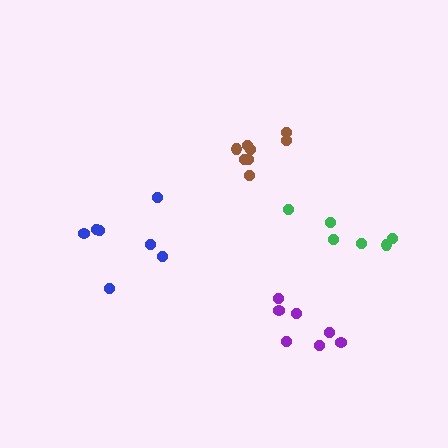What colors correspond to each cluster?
The clusters are colored: brown, green, blue, purple.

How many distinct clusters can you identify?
There are 4 distinct clusters.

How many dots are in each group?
Group 1: 8 dots, Group 2: 6 dots, Group 3: 7 dots, Group 4: 7 dots (28 total).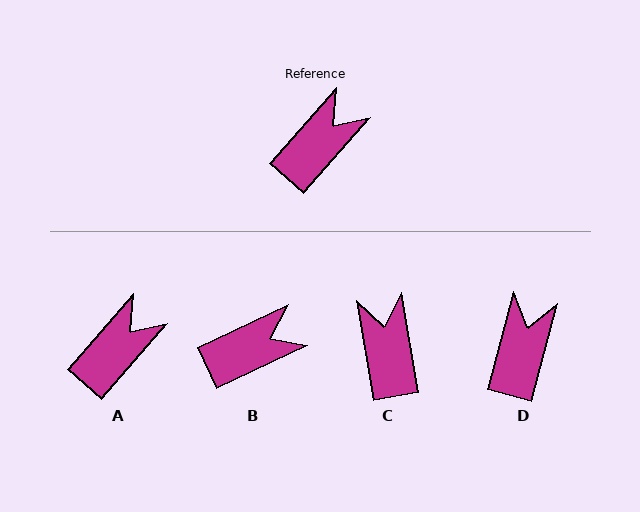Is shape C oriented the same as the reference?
No, it is off by about 51 degrees.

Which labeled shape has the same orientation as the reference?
A.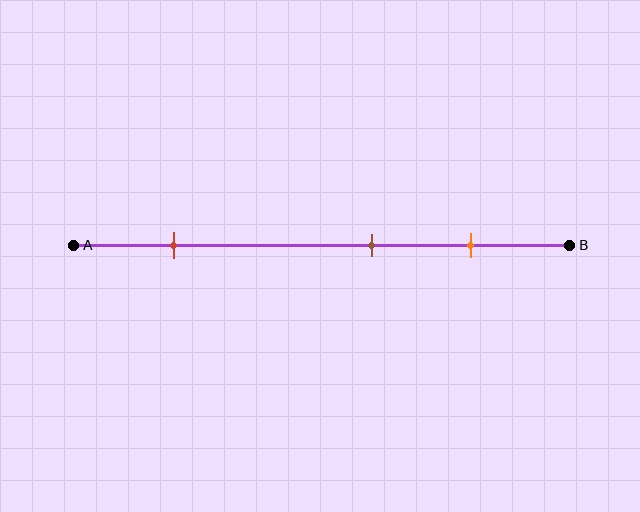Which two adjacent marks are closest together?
The brown and orange marks are the closest adjacent pair.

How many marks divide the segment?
There are 3 marks dividing the segment.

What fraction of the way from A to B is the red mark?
The red mark is approximately 20% (0.2) of the way from A to B.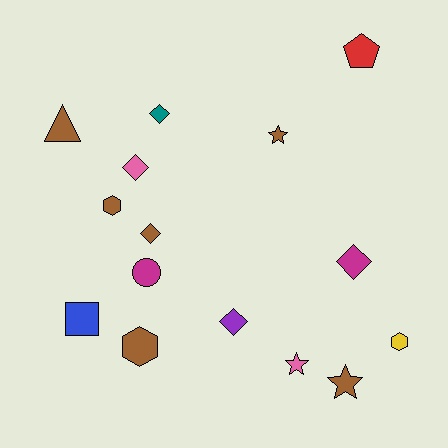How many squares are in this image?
There is 1 square.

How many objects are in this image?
There are 15 objects.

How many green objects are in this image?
There are no green objects.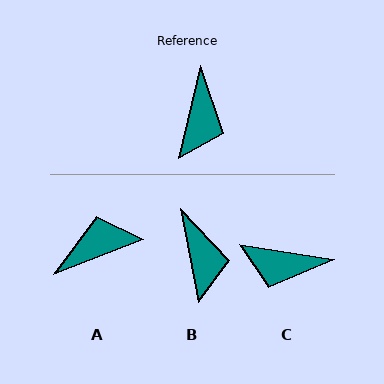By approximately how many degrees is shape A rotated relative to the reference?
Approximately 124 degrees counter-clockwise.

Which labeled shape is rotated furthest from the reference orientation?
A, about 124 degrees away.